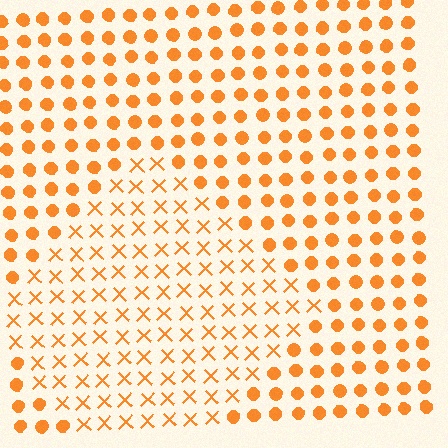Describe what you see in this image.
The image is filled with small orange elements arranged in a uniform grid. A diamond-shaped region contains X marks, while the surrounding area contains circles. The boundary is defined purely by the change in element shape.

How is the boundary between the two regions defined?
The boundary is defined by a change in element shape: X marks inside vs. circles outside. All elements share the same color and spacing.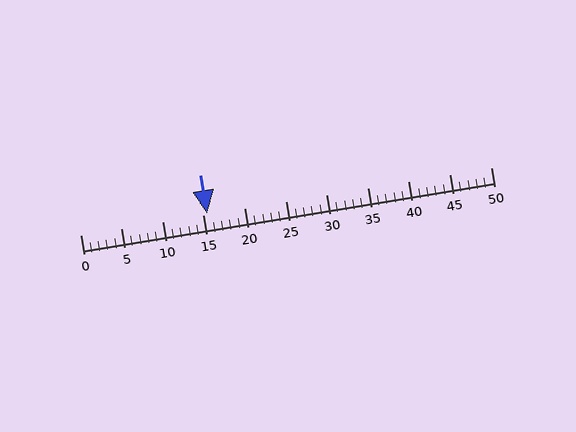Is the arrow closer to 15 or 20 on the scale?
The arrow is closer to 15.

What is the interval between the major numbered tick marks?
The major tick marks are spaced 5 units apart.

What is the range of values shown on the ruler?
The ruler shows values from 0 to 50.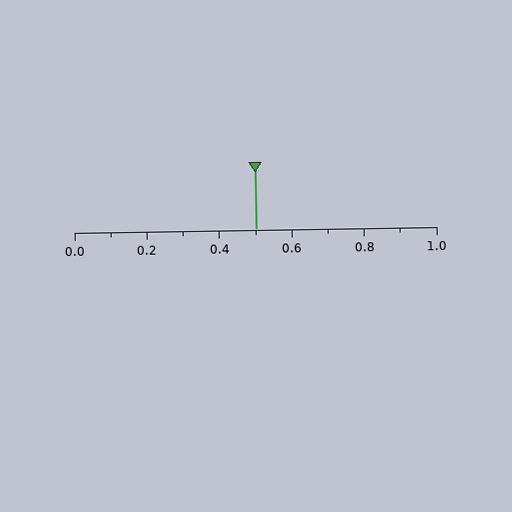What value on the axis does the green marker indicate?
The marker indicates approximately 0.5.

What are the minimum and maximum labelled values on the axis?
The axis runs from 0.0 to 1.0.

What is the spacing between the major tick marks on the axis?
The major ticks are spaced 0.2 apart.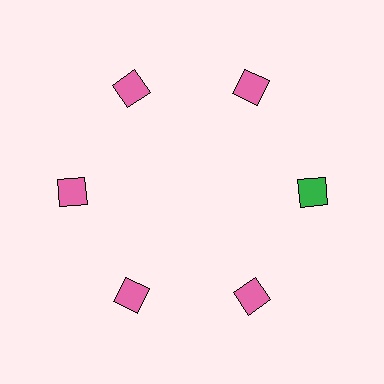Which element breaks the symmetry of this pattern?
The green diamond at roughly the 3 o'clock position breaks the symmetry. All other shapes are pink diamonds.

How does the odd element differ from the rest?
It has a different color: green instead of pink.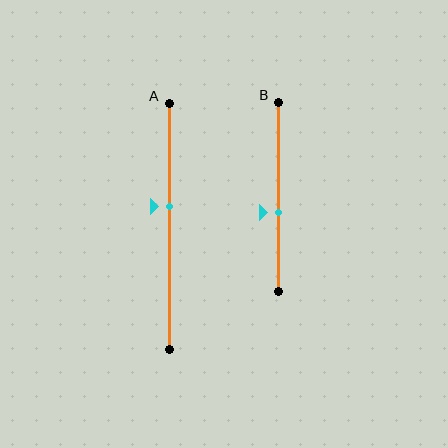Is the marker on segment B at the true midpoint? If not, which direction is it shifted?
No, the marker on segment B is shifted downward by about 8% of the segment length.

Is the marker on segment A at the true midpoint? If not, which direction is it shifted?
No, the marker on segment A is shifted upward by about 8% of the segment length.